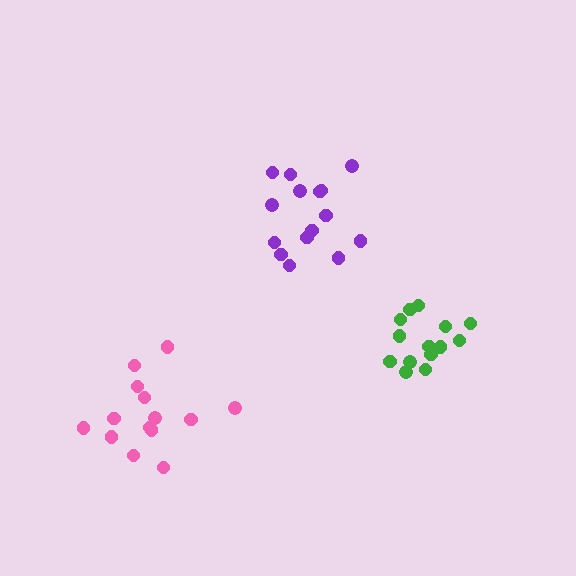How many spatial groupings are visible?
There are 3 spatial groupings.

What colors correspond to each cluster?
The clusters are colored: purple, pink, green.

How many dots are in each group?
Group 1: 15 dots, Group 2: 14 dots, Group 3: 14 dots (43 total).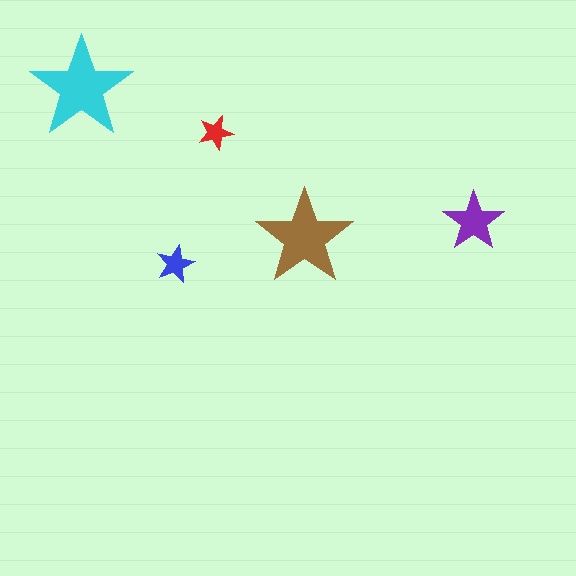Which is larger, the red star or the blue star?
The blue one.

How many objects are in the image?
There are 5 objects in the image.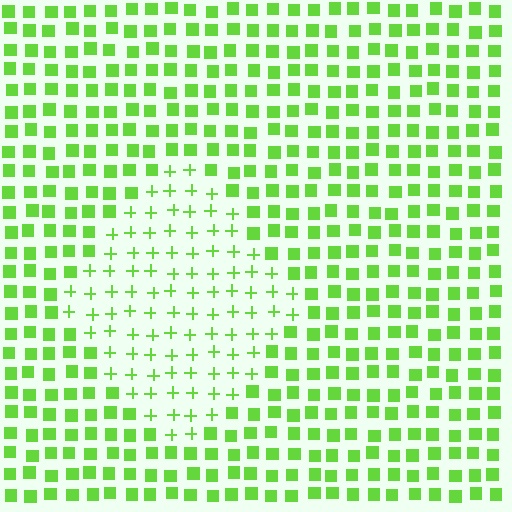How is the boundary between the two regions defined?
The boundary is defined by a change in element shape: plus signs inside vs. squares outside. All elements share the same color and spacing.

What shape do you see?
I see a diamond.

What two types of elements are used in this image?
The image uses plus signs inside the diamond region and squares outside it.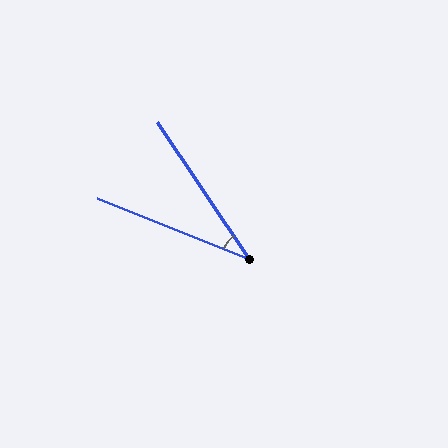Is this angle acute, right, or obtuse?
It is acute.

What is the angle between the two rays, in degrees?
Approximately 34 degrees.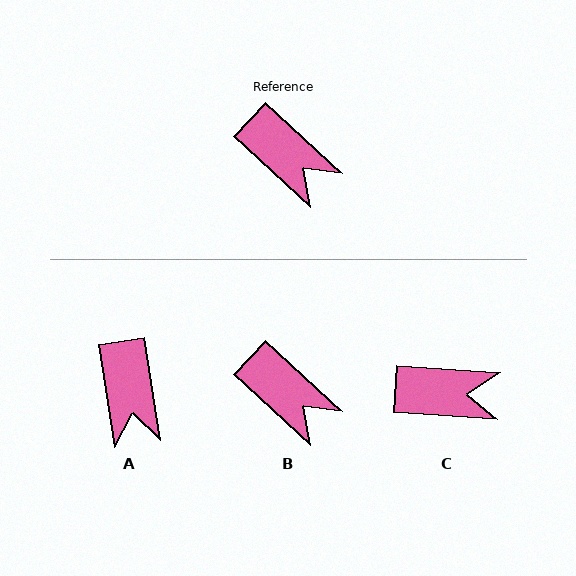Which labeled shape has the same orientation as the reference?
B.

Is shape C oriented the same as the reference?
No, it is off by about 39 degrees.